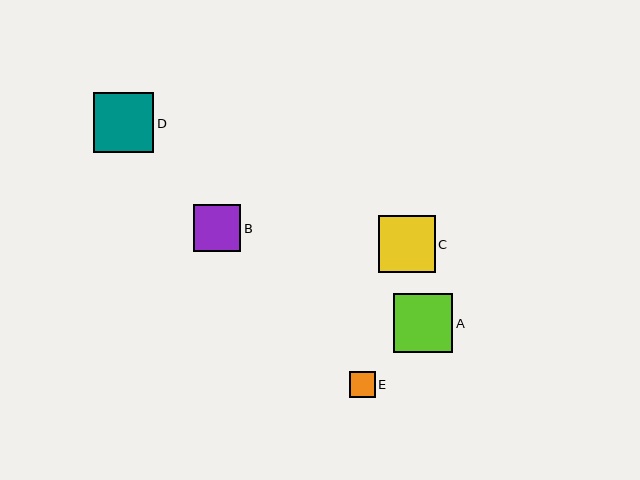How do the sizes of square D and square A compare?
Square D and square A are approximately the same size.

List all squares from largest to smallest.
From largest to smallest: D, A, C, B, E.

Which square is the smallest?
Square E is the smallest with a size of approximately 26 pixels.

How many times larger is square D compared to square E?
Square D is approximately 2.4 times the size of square E.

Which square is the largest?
Square D is the largest with a size of approximately 61 pixels.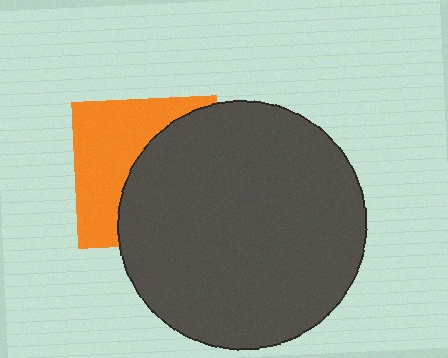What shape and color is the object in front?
The object in front is a dark gray circle.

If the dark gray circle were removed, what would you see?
You would see the complete orange square.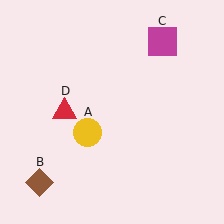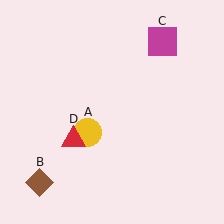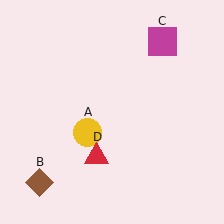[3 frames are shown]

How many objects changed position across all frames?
1 object changed position: red triangle (object D).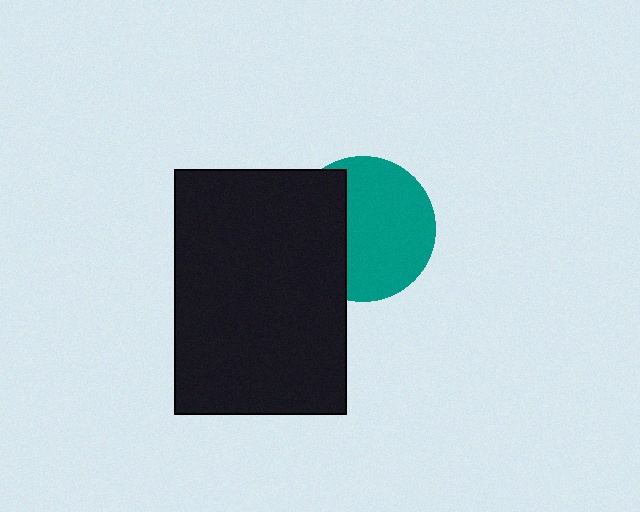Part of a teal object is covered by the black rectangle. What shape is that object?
It is a circle.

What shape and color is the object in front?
The object in front is a black rectangle.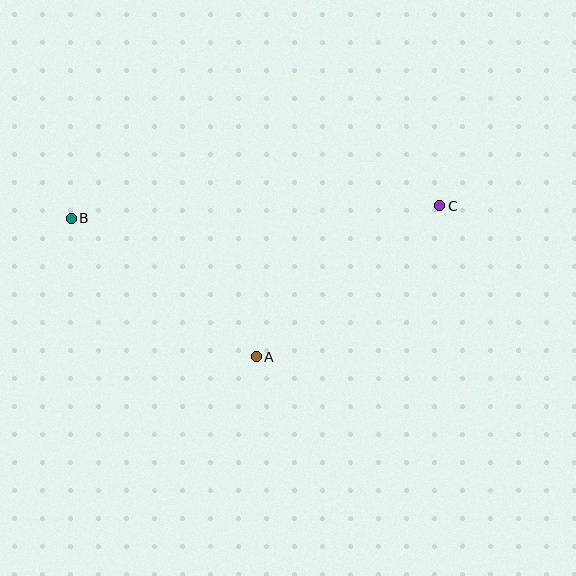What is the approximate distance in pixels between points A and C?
The distance between A and C is approximately 238 pixels.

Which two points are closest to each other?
Points A and B are closest to each other.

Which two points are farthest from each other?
Points B and C are farthest from each other.